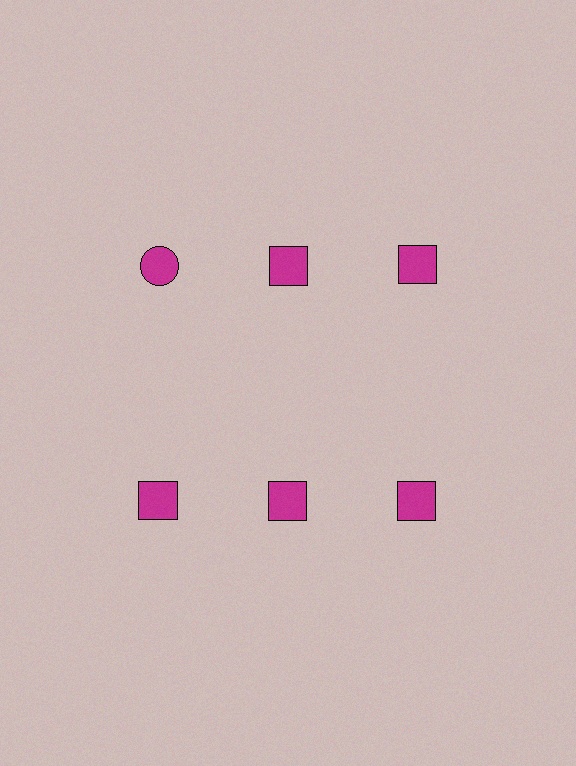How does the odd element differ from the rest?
It has a different shape: circle instead of square.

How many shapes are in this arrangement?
There are 6 shapes arranged in a grid pattern.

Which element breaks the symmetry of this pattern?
The magenta circle in the top row, leftmost column breaks the symmetry. All other shapes are magenta squares.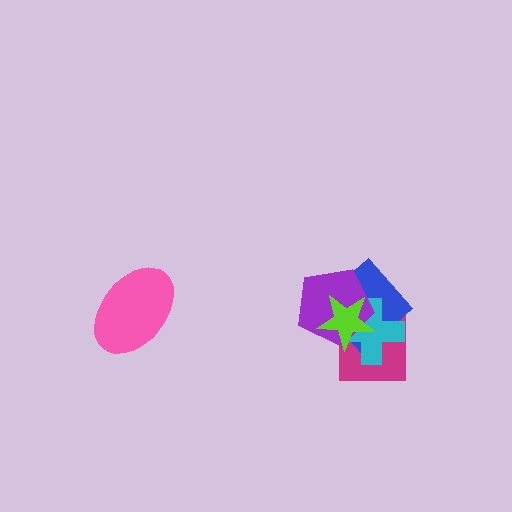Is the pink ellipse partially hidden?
No, no other shape covers it.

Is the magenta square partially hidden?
Yes, it is partially covered by another shape.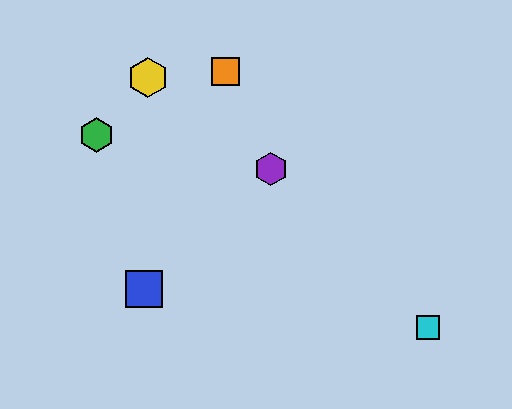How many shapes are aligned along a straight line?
3 shapes (the red hexagon, the blue square, the purple hexagon) are aligned along a straight line.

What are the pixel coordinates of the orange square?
The orange square is at (226, 71).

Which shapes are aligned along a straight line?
The red hexagon, the blue square, the purple hexagon are aligned along a straight line.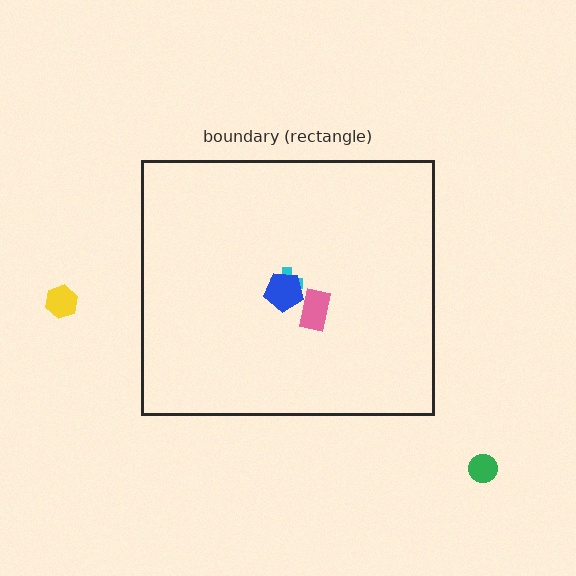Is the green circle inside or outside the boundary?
Outside.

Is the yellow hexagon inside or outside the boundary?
Outside.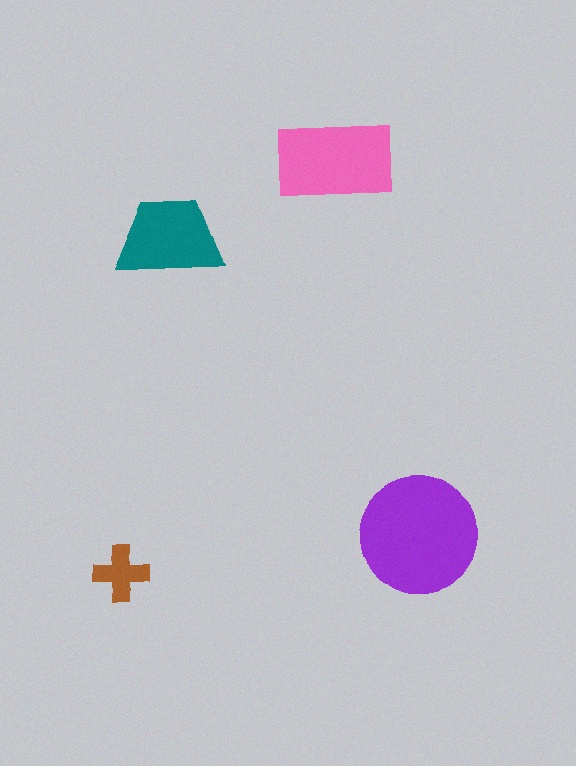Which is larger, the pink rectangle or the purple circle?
The purple circle.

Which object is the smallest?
The brown cross.